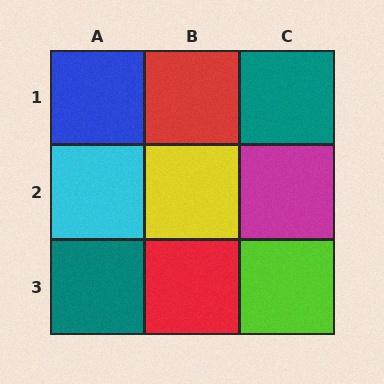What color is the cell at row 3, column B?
Red.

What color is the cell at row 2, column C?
Magenta.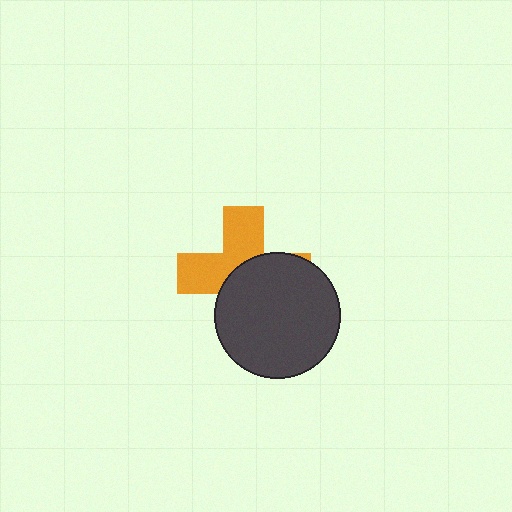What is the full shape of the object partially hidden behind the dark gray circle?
The partially hidden object is an orange cross.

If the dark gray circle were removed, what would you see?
You would see the complete orange cross.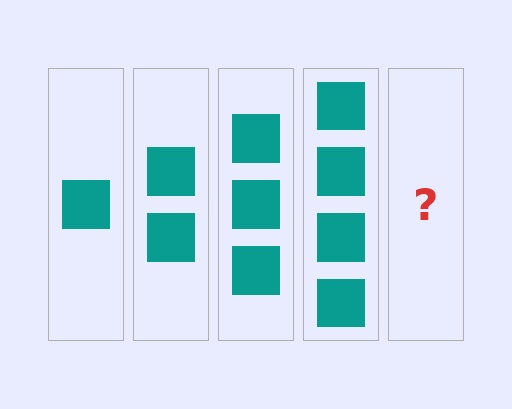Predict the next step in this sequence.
The next step is 5 squares.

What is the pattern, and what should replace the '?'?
The pattern is that each step adds one more square. The '?' should be 5 squares.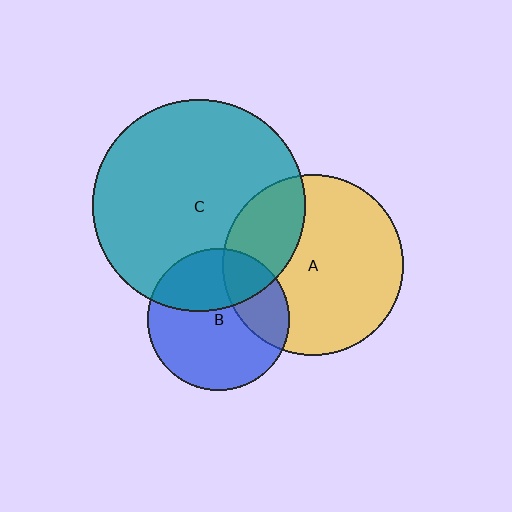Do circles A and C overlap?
Yes.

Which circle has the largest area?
Circle C (teal).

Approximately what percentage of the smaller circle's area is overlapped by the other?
Approximately 25%.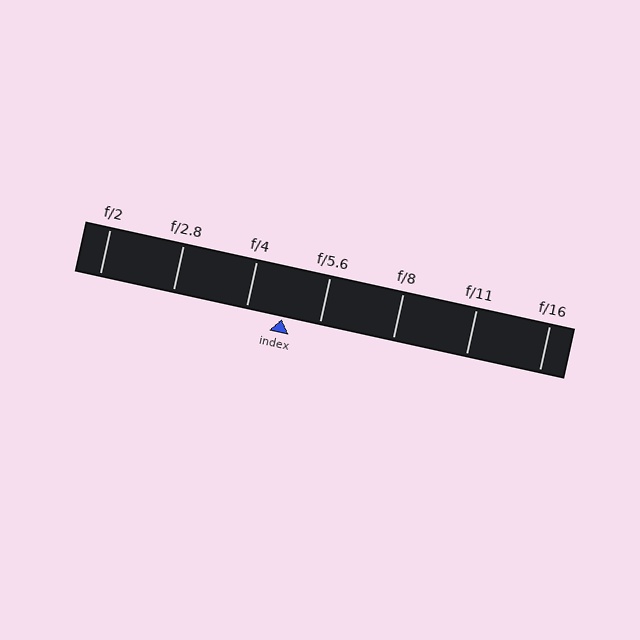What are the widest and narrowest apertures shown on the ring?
The widest aperture shown is f/2 and the narrowest is f/16.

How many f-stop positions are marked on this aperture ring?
There are 7 f-stop positions marked.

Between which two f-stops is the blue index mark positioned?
The index mark is between f/4 and f/5.6.